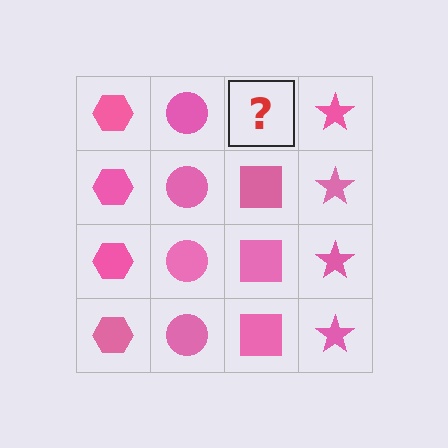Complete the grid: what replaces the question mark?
The question mark should be replaced with a pink square.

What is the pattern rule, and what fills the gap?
The rule is that each column has a consistent shape. The gap should be filled with a pink square.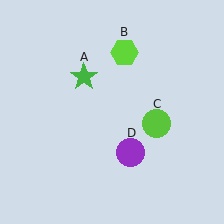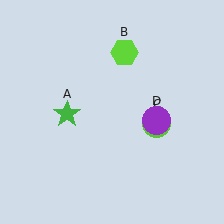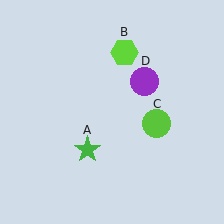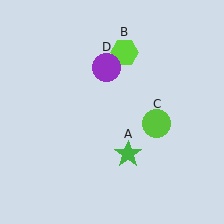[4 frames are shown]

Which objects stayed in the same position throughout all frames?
Lime hexagon (object B) and lime circle (object C) remained stationary.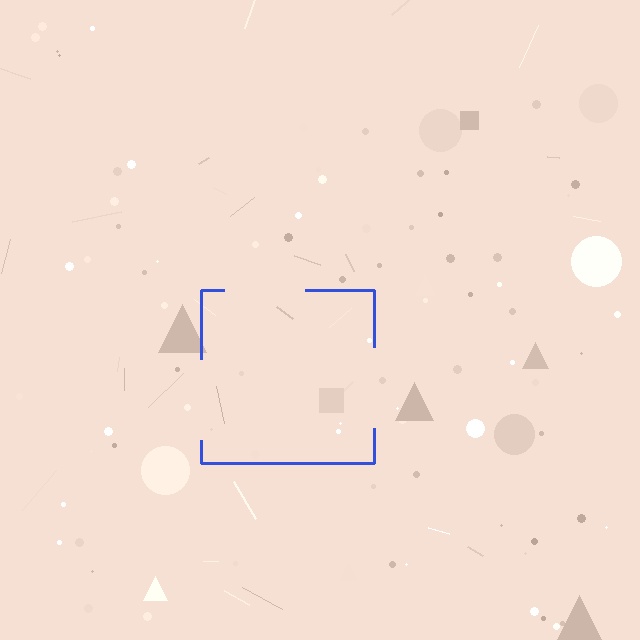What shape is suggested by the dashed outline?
The dashed outline suggests a square.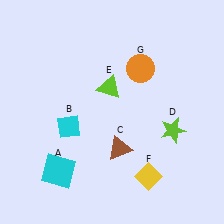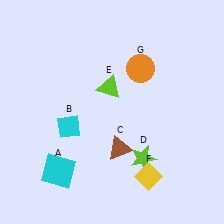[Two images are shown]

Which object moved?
The lime star (D) moved left.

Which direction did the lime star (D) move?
The lime star (D) moved left.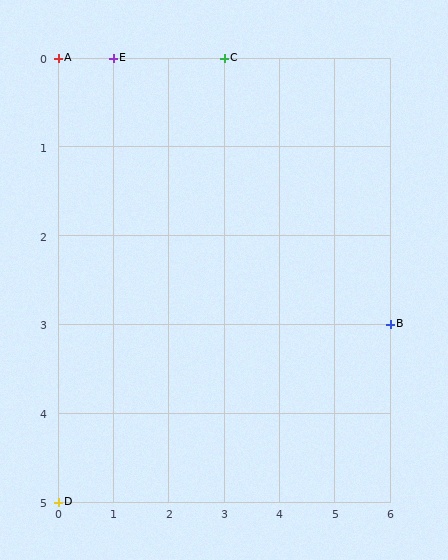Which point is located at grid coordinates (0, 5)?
Point D is at (0, 5).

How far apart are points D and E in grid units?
Points D and E are 1 column and 5 rows apart (about 5.1 grid units diagonally).